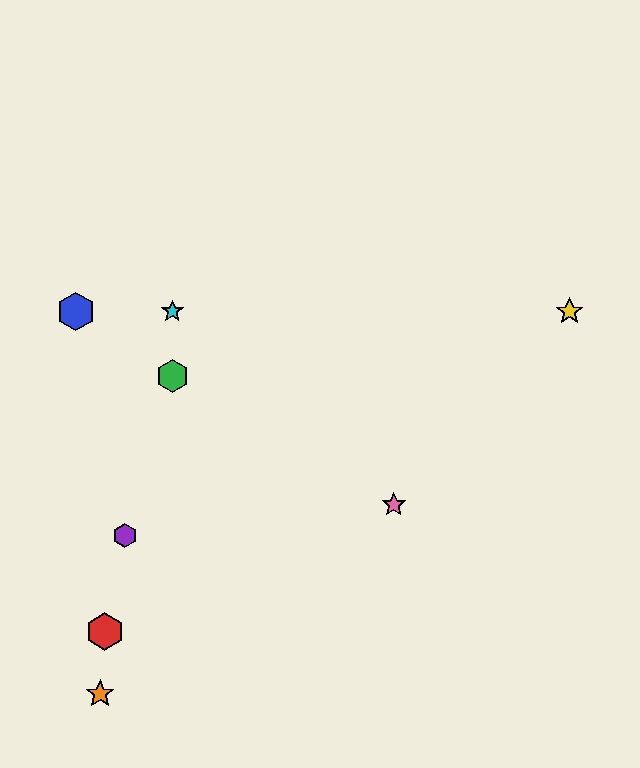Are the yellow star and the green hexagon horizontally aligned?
No, the yellow star is at y≈311 and the green hexagon is at y≈376.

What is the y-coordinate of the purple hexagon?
The purple hexagon is at y≈535.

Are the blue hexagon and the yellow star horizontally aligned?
Yes, both are at y≈311.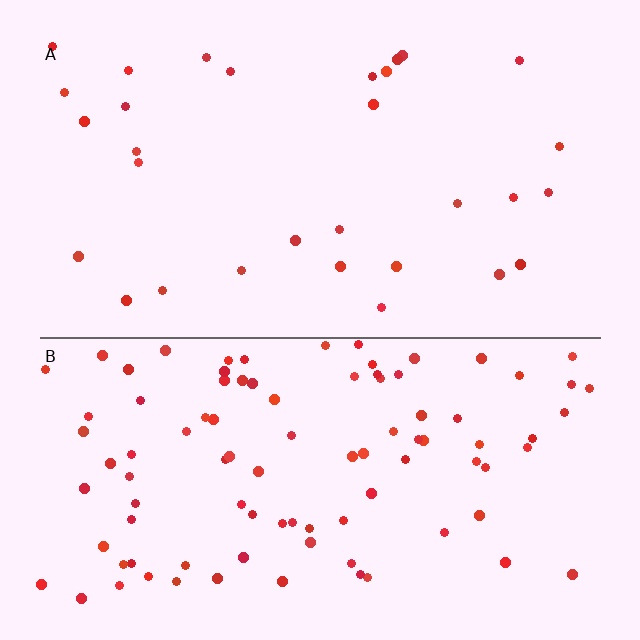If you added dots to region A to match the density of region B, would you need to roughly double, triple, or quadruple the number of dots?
Approximately triple.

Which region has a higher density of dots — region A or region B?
B (the bottom).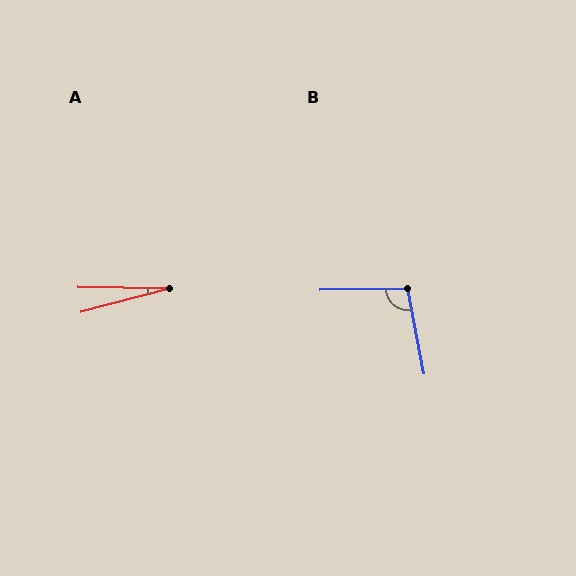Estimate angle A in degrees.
Approximately 16 degrees.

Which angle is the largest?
B, at approximately 100 degrees.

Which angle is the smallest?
A, at approximately 16 degrees.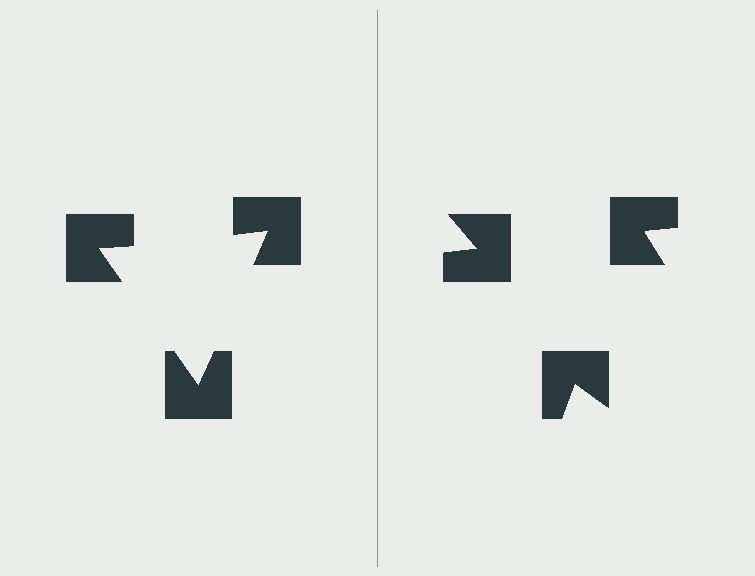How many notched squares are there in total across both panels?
6 — 3 on each side.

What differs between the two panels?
The notched squares are positioned identically on both sides; only the wedge orientations differ. On the left they align to a triangle; on the right they are misaligned.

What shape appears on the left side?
An illusory triangle.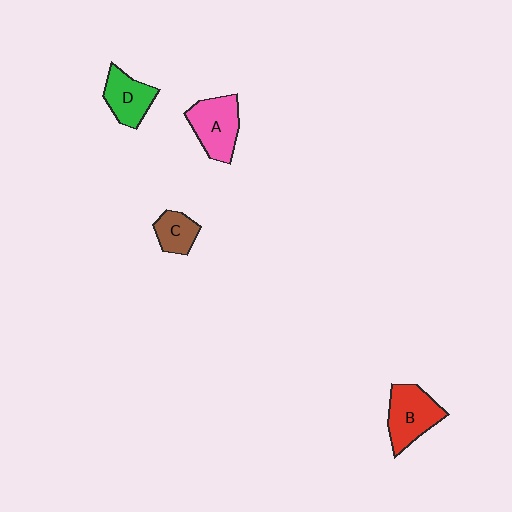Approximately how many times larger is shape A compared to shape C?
Approximately 1.7 times.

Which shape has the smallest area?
Shape C (brown).